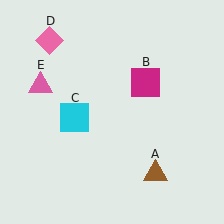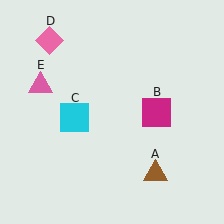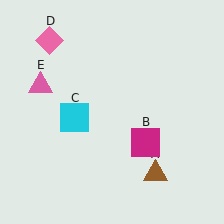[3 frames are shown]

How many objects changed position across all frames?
1 object changed position: magenta square (object B).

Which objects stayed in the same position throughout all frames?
Brown triangle (object A) and cyan square (object C) and pink diamond (object D) and pink triangle (object E) remained stationary.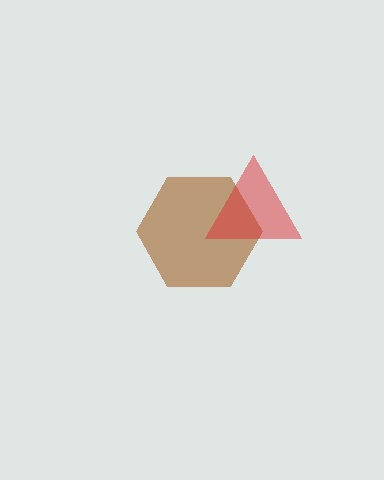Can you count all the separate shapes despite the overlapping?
Yes, there are 2 separate shapes.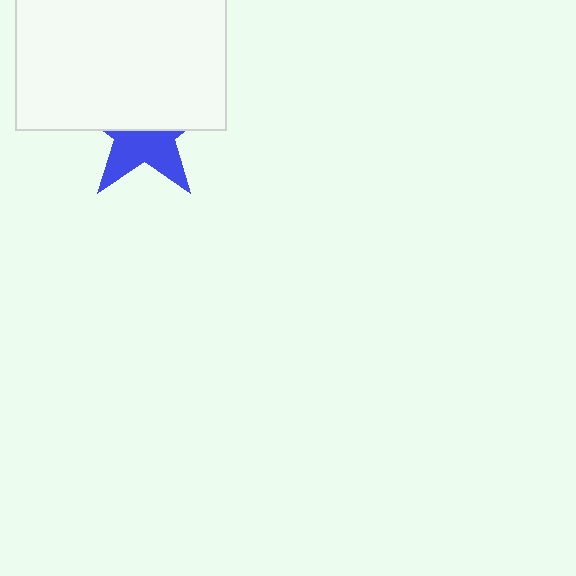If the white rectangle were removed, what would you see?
You would see the complete blue star.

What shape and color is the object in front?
The object in front is a white rectangle.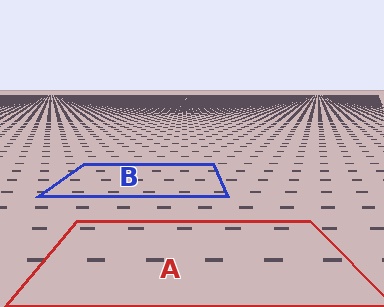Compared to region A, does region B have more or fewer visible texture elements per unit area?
Region B has more texture elements per unit area — they are packed more densely because it is farther away.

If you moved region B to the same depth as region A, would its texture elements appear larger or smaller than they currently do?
They would appear larger. At a closer depth, the same texture elements are projected at a bigger on-screen size.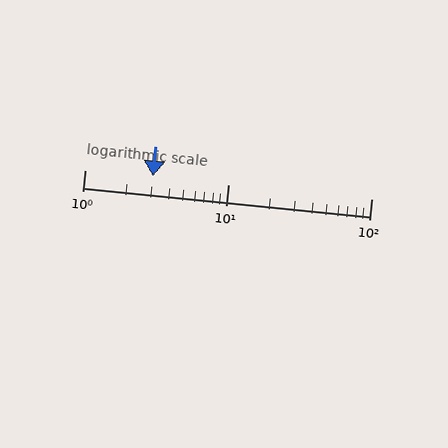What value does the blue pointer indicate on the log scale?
The pointer indicates approximately 3.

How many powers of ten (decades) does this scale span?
The scale spans 2 decades, from 1 to 100.